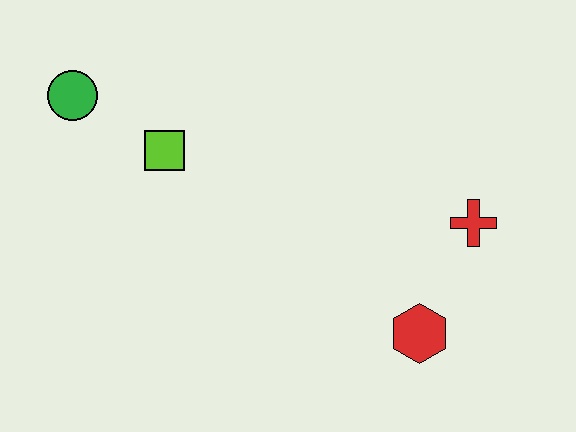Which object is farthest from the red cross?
The green circle is farthest from the red cross.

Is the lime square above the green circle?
No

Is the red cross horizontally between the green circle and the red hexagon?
No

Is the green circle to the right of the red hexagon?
No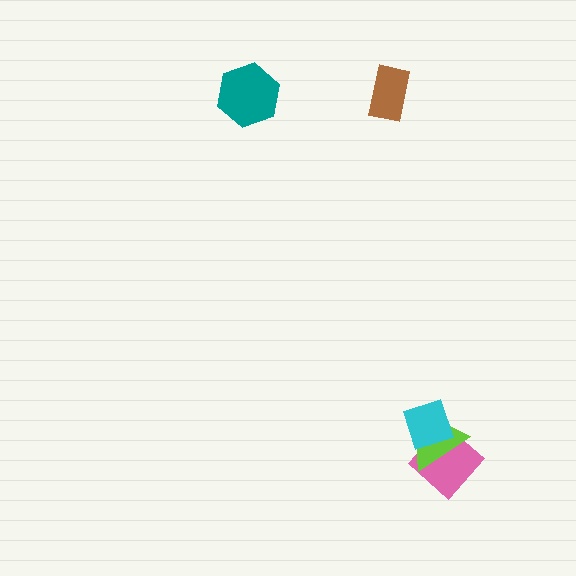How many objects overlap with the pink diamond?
2 objects overlap with the pink diamond.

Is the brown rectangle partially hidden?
No, no other shape covers it.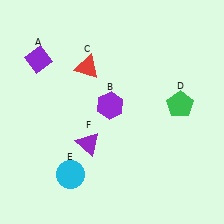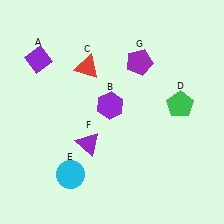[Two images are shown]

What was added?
A purple pentagon (G) was added in Image 2.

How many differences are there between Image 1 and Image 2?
There is 1 difference between the two images.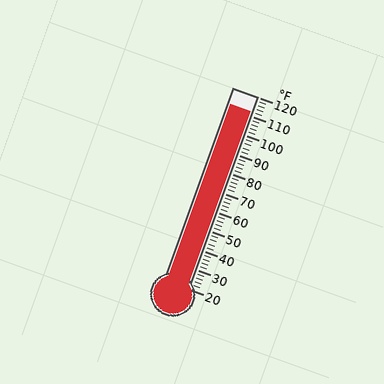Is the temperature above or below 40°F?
The temperature is above 40°F.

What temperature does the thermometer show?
The thermometer shows approximately 112°F.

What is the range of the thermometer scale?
The thermometer scale ranges from 20°F to 120°F.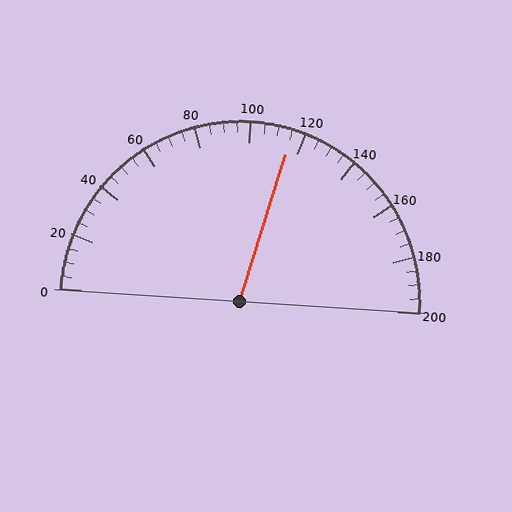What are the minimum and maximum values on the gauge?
The gauge ranges from 0 to 200.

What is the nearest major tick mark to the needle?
The nearest major tick mark is 120.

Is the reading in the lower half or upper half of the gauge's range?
The reading is in the upper half of the range (0 to 200).